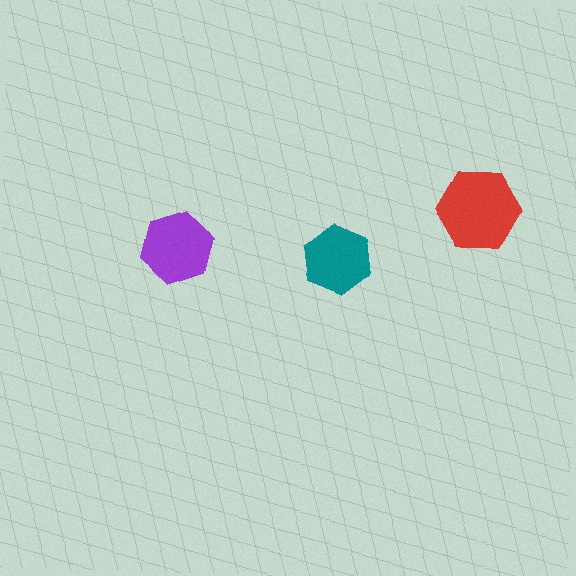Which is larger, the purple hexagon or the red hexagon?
The red one.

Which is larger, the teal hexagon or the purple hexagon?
The purple one.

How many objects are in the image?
There are 3 objects in the image.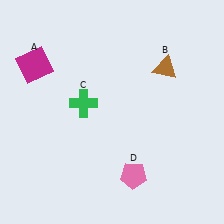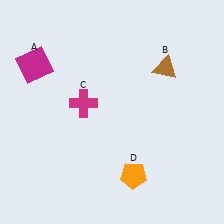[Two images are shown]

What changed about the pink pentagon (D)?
In Image 1, D is pink. In Image 2, it changed to orange.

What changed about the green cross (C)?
In Image 1, C is green. In Image 2, it changed to magenta.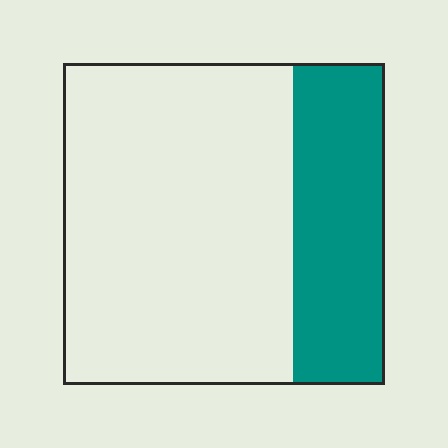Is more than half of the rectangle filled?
No.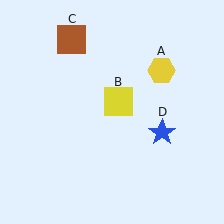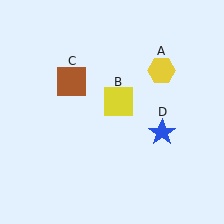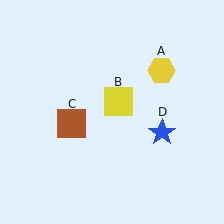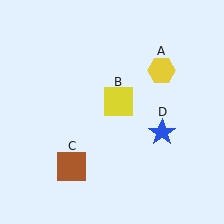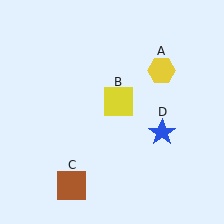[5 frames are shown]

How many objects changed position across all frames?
1 object changed position: brown square (object C).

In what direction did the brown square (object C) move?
The brown square (object C) moved down.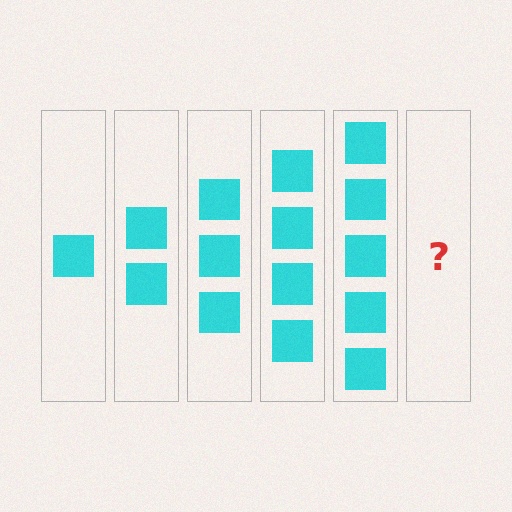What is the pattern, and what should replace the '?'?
The pattern is that each step adds one more square. The '?' should be 6 squares.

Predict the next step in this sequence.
The next step is 6 squares.